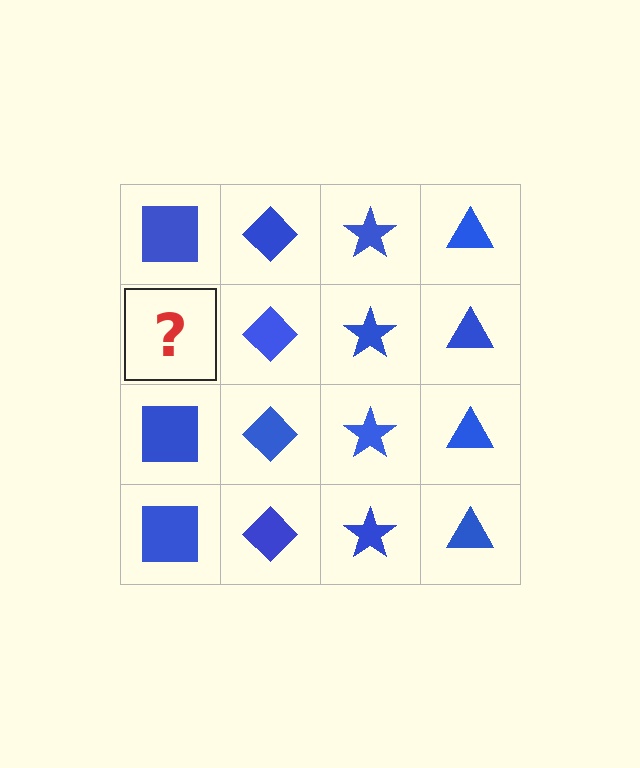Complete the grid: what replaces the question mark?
The question mark should be replaced with a blue square.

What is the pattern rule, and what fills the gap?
The rule is that each column has a consistent shape. The gap should be filled with a blue square.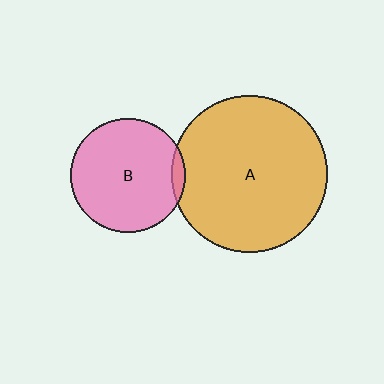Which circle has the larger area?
Circle A (orange).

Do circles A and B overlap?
Yes.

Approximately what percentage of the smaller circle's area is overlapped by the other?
Approximately 5%.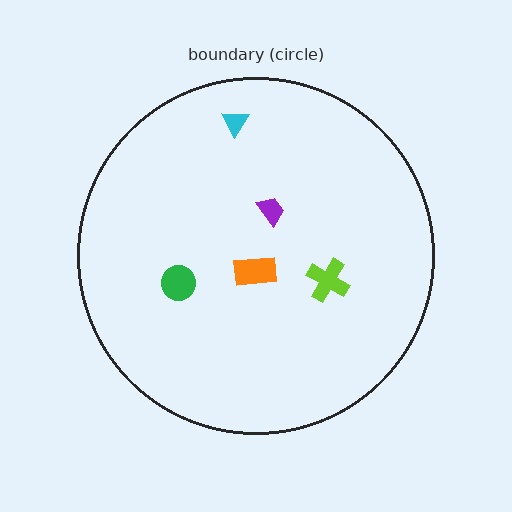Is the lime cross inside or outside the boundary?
Inside.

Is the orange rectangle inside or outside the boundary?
Inside.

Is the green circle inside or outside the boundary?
Inside.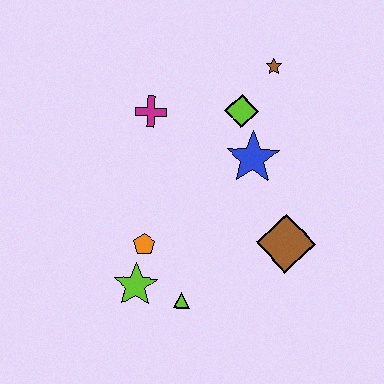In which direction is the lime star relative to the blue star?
The lime star is below the blue star.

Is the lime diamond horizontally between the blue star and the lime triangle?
Yes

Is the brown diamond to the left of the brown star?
No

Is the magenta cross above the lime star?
Yes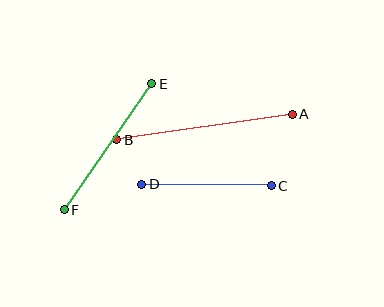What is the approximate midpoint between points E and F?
The midpoint is at approximately (108, 147) pixels.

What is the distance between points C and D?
The distance is approximately 130 pixels.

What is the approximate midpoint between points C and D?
The midpoint is at approximately (206, 185) pixels.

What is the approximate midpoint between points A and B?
The midpoint is at approximately (205, 127) pixels.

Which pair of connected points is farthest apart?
Points A and B are farthest apart.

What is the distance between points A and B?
The distance is approximately 177 pixels.